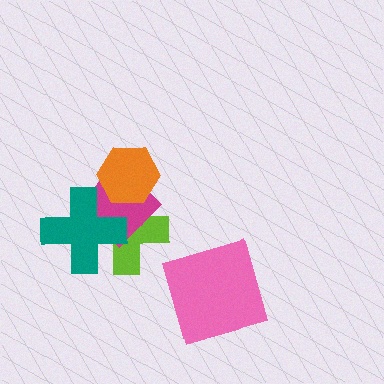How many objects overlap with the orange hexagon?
2 objects overlap with the orange hexagon.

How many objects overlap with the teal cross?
2 objects overlap with the teal cross.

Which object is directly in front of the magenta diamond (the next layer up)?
The orange hexagon is directly in front of the magenta diamond.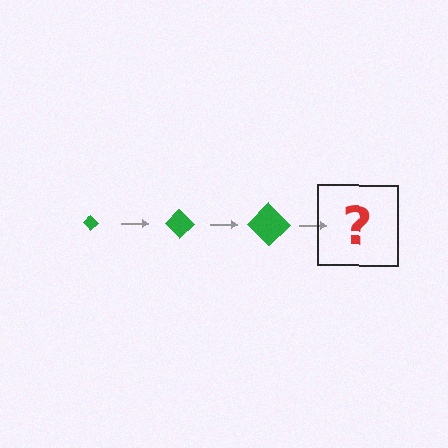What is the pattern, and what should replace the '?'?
The pattern is that the diamond gets progressively larger each step. The '?' should be a green diamond, larger than the previous one.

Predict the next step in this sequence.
The next step is a green diamond, larger than the previous one.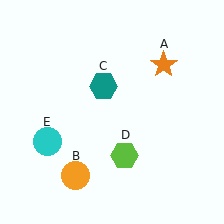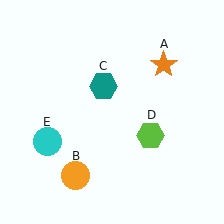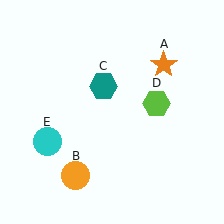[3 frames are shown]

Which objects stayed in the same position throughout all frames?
Orange star (object A) and orange circle (object B) and teal hexagon (object C) and cyan circle (object E) remained stationary.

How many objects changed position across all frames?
1 object changed position: lime hexagon (object D).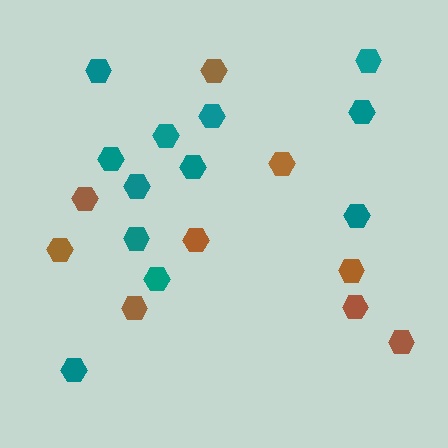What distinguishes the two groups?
There are 2 groups: one group of brown hexagons (9) and one group of teal hexagons (12).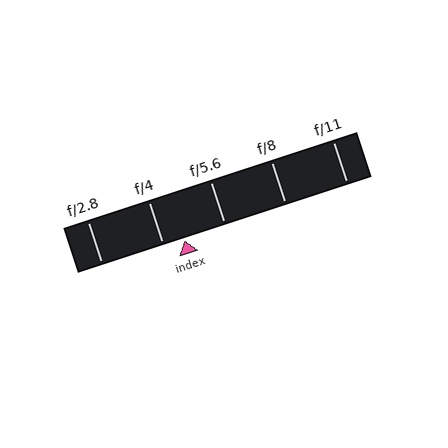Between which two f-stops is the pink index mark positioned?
The index mark is between f/4 and f/5.6.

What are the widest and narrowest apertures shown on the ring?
The widest aperture shown is f/2.8 and the narrowest is f/11.